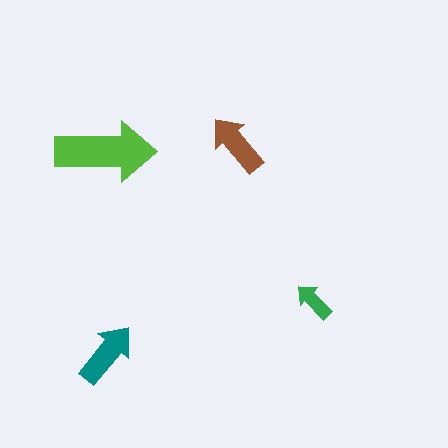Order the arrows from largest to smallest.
the lime one, the teal one, the brown one, the green one.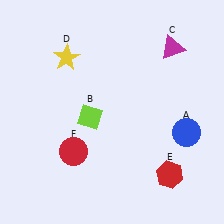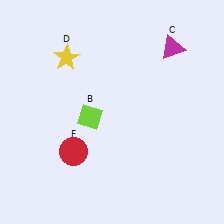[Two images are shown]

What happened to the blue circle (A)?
The blue circle (A) was removed in Image 2. It was in the bottom-right area of Image 1.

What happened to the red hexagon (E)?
The red hexagon (E) was removed in Image 2. It was in the bottom-right area of Image 1.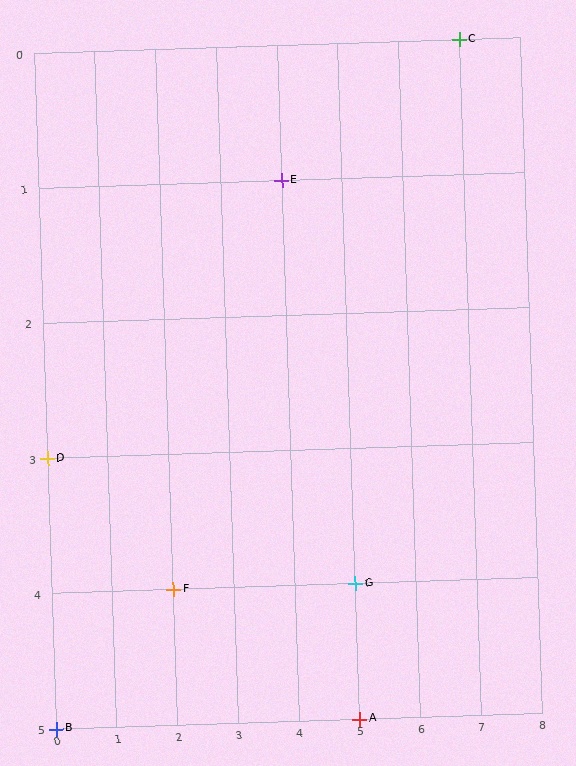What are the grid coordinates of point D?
Point D is at grid coordinates (0, 3).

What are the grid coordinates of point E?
Point E is at grid coordinates (4, 1).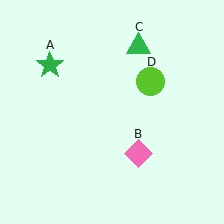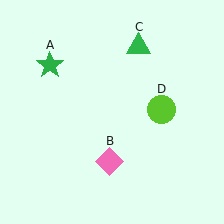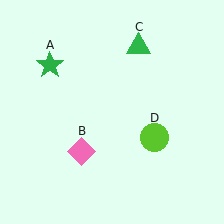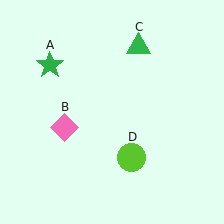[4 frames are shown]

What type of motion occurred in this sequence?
The pink diamond (object B), lime circle (object D) rotated clockwise around the center of the scene.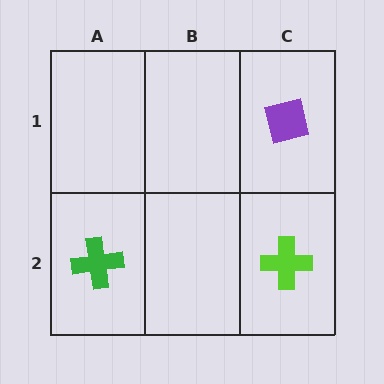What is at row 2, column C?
A lime cross.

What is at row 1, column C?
A purple square.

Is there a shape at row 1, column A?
No, that cell is empty.